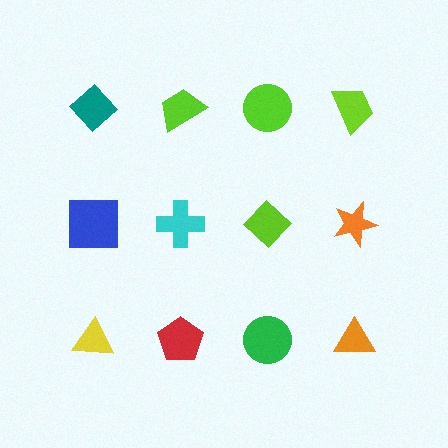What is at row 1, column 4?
A lime trapezoid.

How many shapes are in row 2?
4 shapes.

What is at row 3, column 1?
A yellow triangle.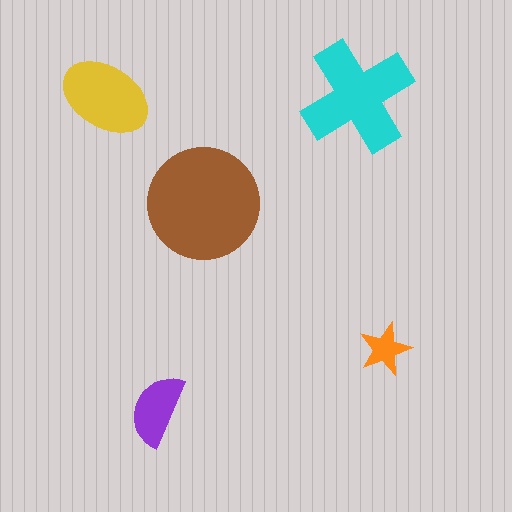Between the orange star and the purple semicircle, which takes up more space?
The purple semicircle.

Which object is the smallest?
The orange star.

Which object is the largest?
The brown circle.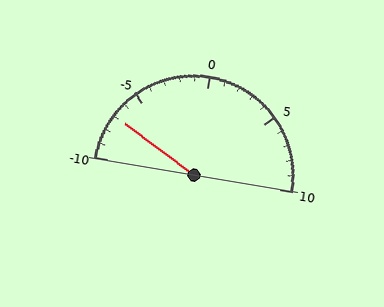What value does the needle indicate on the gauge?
The needle indicates approximately -7.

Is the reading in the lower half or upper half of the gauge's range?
The reading is in the lower half of the range (-10 to 10).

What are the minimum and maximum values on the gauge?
The gauge ranges from -10 to 10.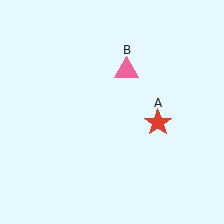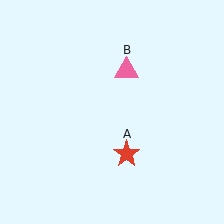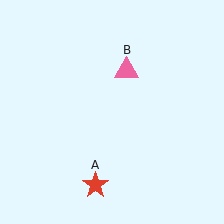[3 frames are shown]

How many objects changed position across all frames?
1 object changed position: red star (object A).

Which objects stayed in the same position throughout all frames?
Pink triangle (object B) remained stationary.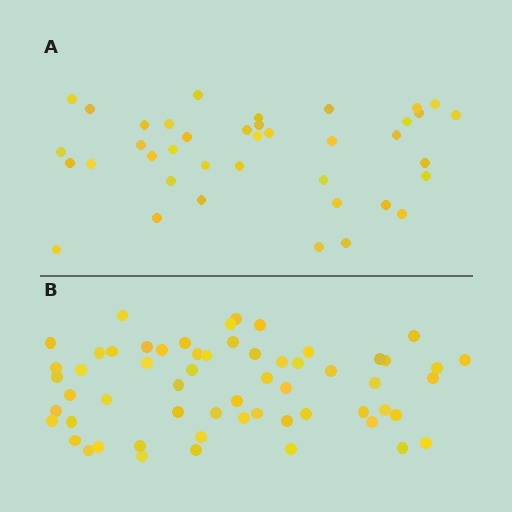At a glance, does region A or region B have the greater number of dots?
Region B (the bottom region) has more dots.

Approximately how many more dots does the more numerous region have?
Region B has approximately 20 more dots than region A.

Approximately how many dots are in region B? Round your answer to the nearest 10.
About 60 dots. (The exact count is 59, which rounds to 60.)